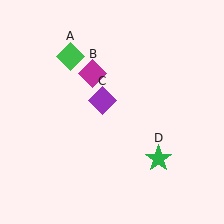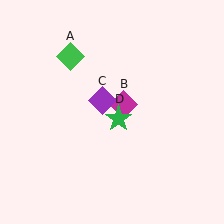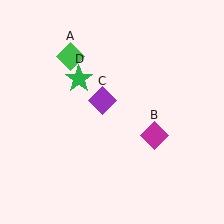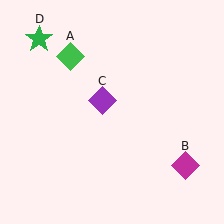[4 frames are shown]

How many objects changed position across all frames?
2 objects changed position: magenta diamond (object B), green star (object D).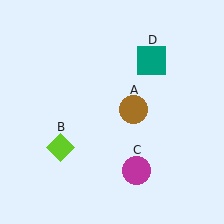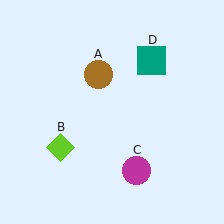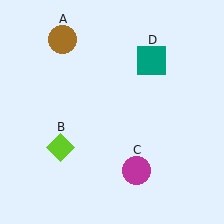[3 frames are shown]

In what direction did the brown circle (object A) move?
The brown circle (object A) moved up and to the left.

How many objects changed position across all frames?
1 object changed position: brown circle (object A).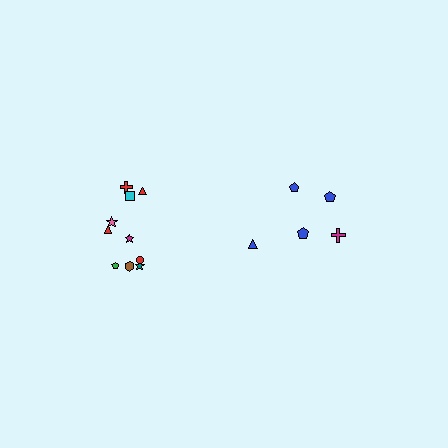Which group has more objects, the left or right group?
The left group.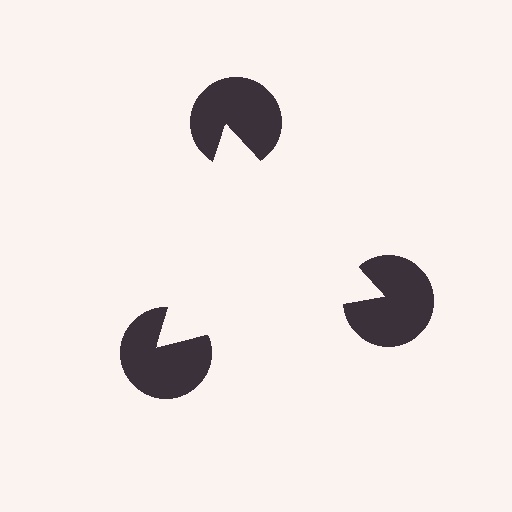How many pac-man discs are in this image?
There are 3 — one at each vertex of the illusory triangle.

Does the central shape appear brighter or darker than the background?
It typically appears slightly brighter than the background, even though no actual brightness change is drawn.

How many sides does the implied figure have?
3 sides.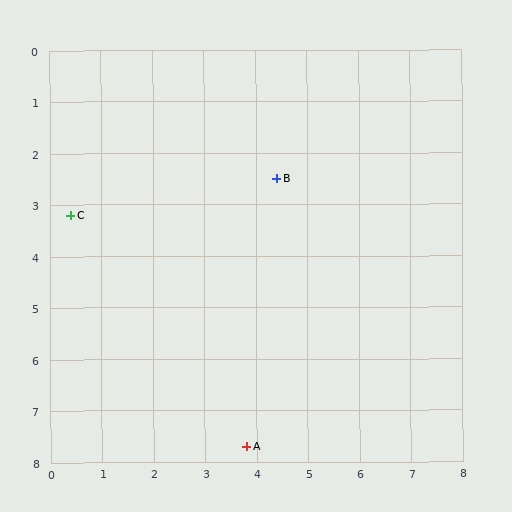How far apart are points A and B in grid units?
Points A and B are about 5.2 grid units apart.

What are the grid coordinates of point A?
Point A is at approximately (3.8, 7.7).